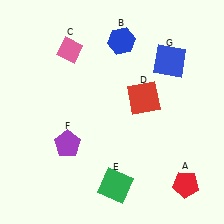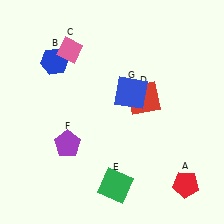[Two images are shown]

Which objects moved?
The objects that moved are: the blue hexagon (B), the blue square (G).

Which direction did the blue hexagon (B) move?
The blue hexagon (B) moved left.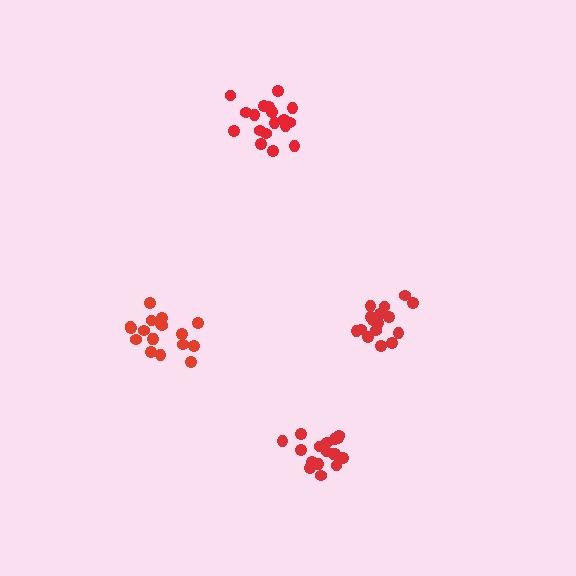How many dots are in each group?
Group 1: 18 dots, Group 2: 17 dots, Group 3: 16 dots, Group 4: 18 dots (69 total).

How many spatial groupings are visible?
There are 4 spatial groupings.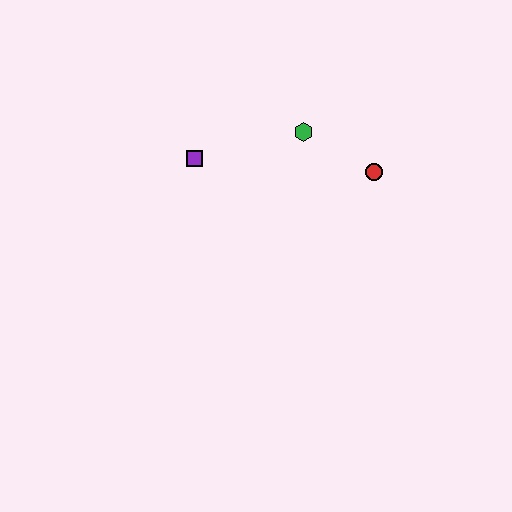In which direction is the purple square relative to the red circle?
The purple square is to the left of the red circle.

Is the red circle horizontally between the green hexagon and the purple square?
No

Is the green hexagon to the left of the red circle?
Yes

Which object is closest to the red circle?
The green hexagon is closest to the red circle.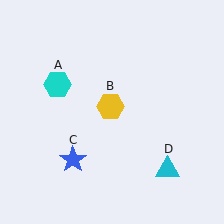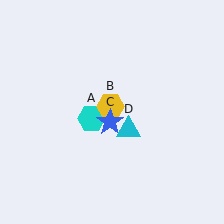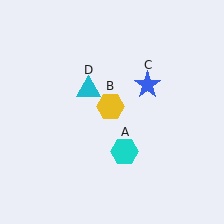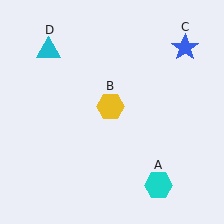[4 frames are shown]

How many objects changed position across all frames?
3 objects changed position: cyan hexagon (object A), blue star (object C), cyan triangle (object D).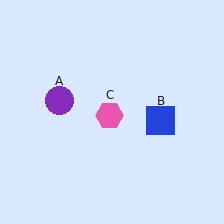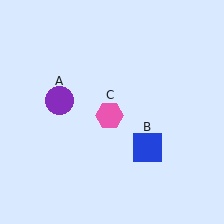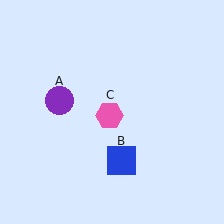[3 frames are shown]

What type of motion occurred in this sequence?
The blue square (object B) rotated clockwise around the center of the scene.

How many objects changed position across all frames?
1 object changed position: blue square (object B).